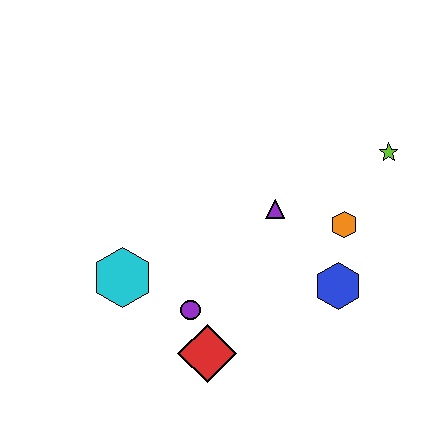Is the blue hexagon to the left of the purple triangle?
No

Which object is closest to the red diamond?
The purple circle is closest to the red diamond.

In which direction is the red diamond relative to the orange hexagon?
The red diamond is to the left of the orange hexagon.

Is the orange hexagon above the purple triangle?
No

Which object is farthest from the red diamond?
The lime star is farthest from the red diamond.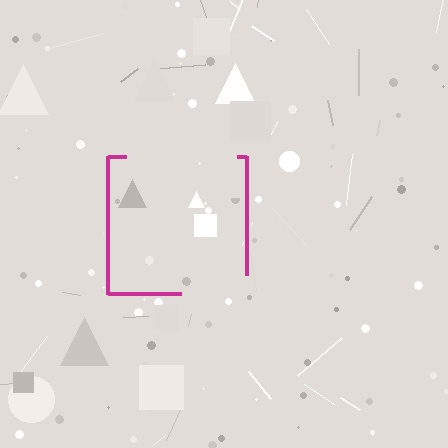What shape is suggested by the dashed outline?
The dashed outline suggests a square.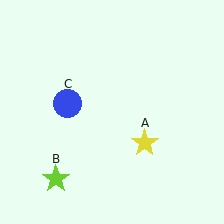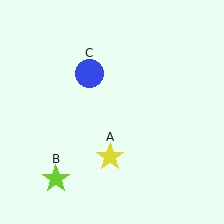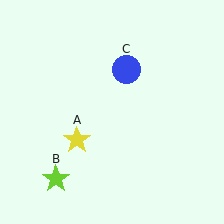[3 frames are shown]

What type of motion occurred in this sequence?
The yellow star (object A), blue circle (object C) rotated clockwise around the center of the scene.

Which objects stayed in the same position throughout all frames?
Lime star (object B) remained stationary.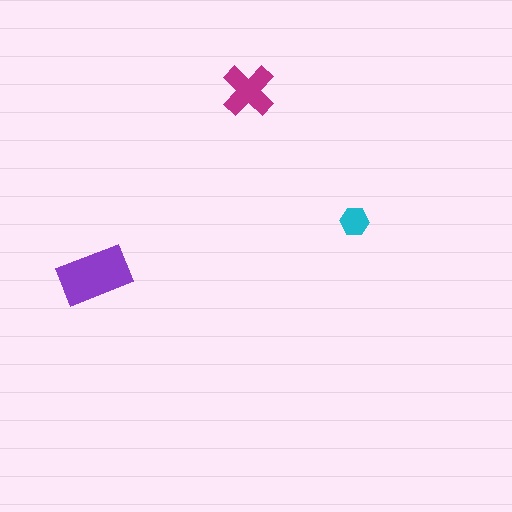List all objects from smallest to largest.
The cyan hexagon, the magenta cross, the purple rectangle.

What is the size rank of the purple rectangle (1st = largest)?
1st.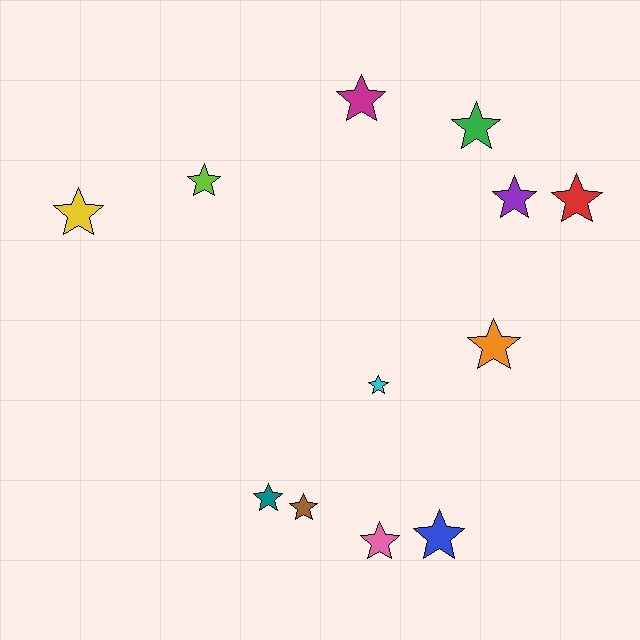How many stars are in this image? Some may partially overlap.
There are 12 stars.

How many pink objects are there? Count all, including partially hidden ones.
There is 1 pink object.